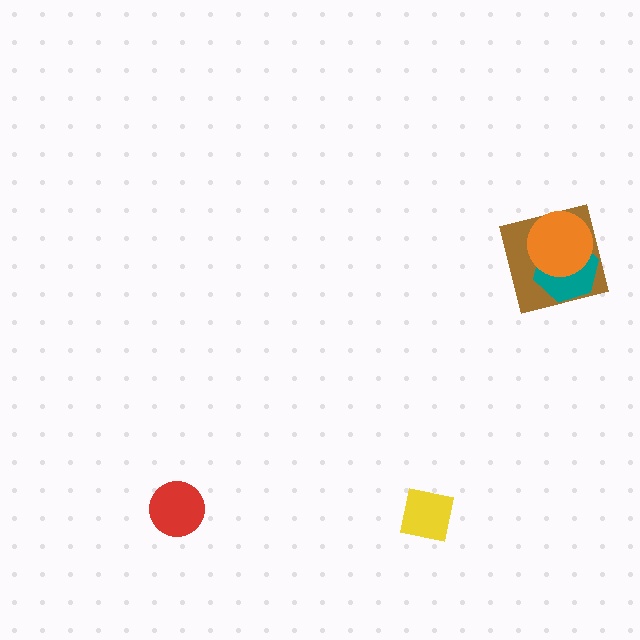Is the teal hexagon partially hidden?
Yes, it is partially covered by another shape.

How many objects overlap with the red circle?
0 objects overlap with the red circle.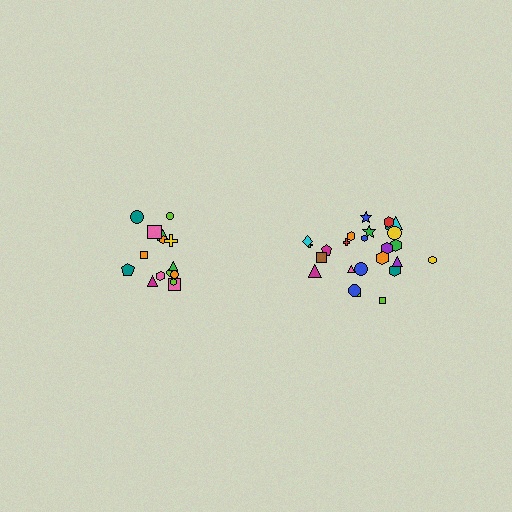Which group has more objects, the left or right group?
The right group.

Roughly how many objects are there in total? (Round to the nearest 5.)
Roughly 40 objects in total.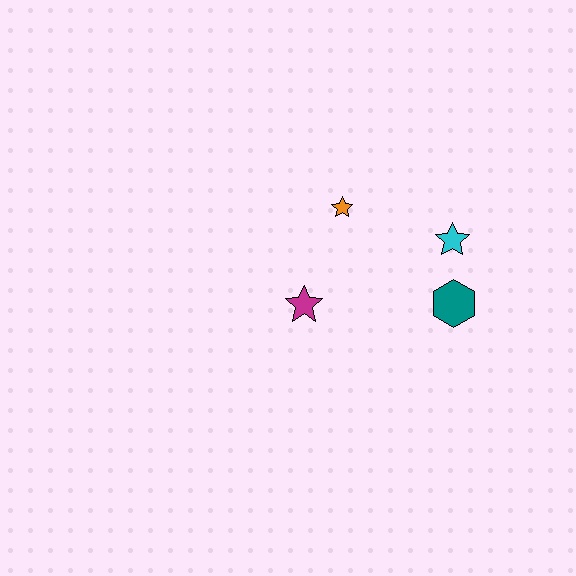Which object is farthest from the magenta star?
The cyan star is farthest from the magenta star.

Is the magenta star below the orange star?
Yes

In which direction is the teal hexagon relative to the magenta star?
The teal hexagon is to the right of the magenta star.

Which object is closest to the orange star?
The magenta star is closest to the orange star.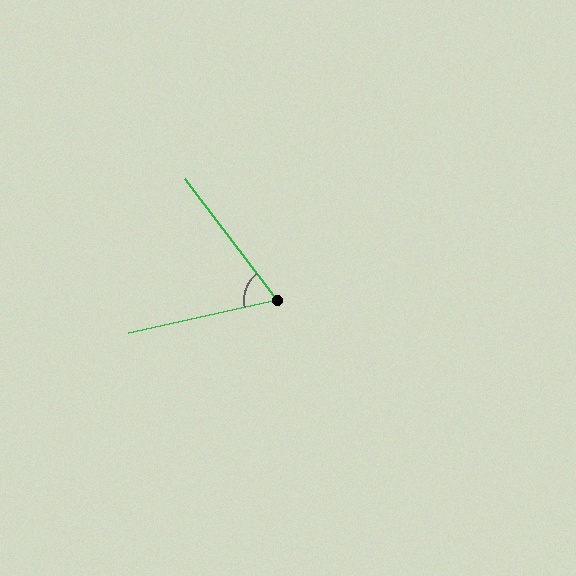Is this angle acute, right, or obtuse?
It is acute.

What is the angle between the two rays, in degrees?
Approximately 65 degrees.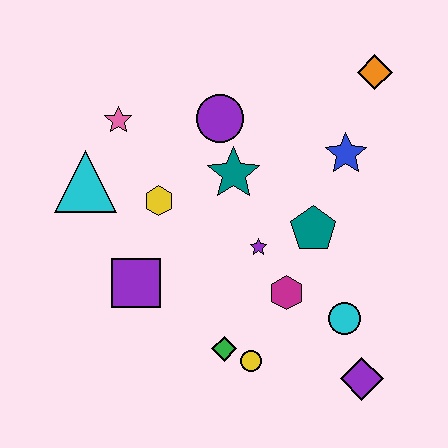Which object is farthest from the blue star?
The cyan triangle is farthest from the blue star.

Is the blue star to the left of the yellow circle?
No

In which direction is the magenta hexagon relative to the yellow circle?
The magenta hexagon is above the yellow circle.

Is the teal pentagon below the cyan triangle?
Yes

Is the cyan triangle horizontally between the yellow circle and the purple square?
No